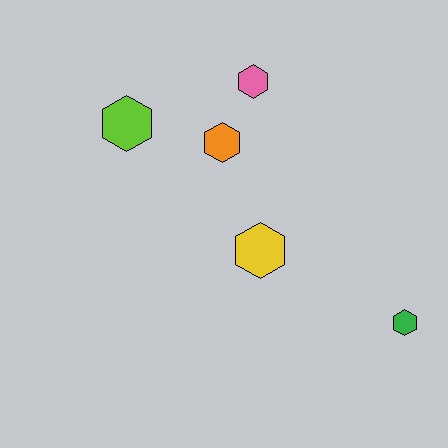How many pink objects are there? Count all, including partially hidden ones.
There is 1 pink object.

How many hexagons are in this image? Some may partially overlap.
There are 5 hexagons.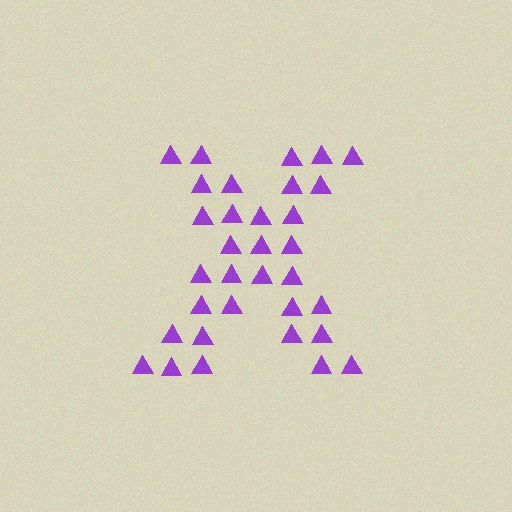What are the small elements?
The small elements are triangles.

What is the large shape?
The large shape is the letter X.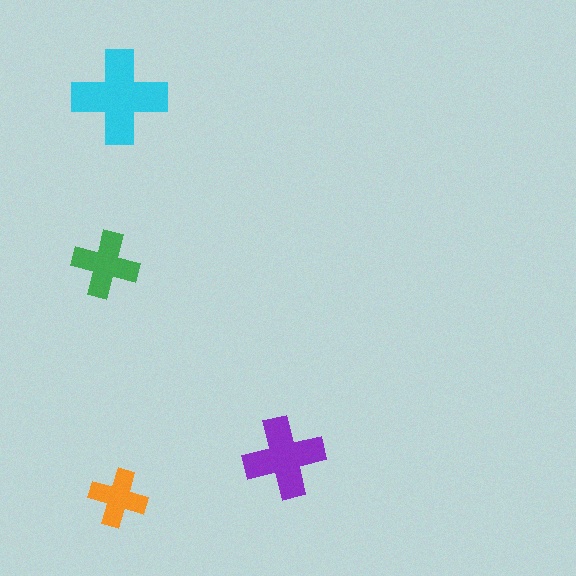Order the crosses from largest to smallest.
the cyan one, the purple one, the green one, the orange one.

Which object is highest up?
The cyan cross is topmost.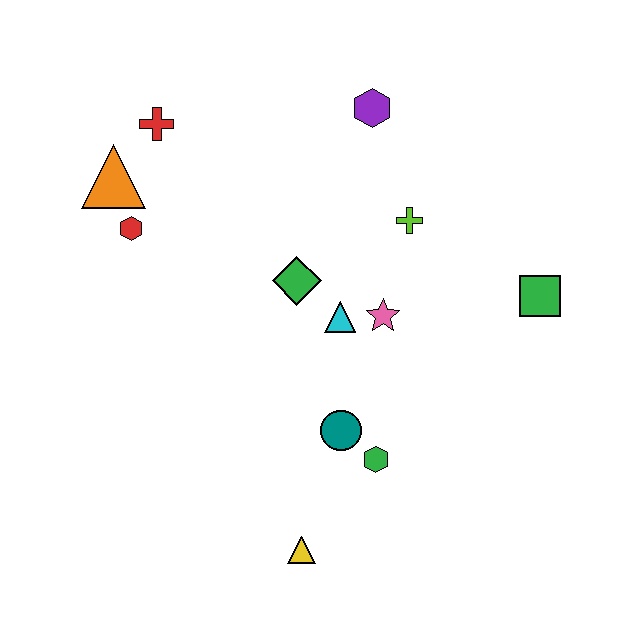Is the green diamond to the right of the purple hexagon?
No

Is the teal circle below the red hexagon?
Yes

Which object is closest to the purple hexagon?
The lime cross is closest to the purple hexagon.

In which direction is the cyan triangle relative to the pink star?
The cyan triangle is to the left of the pink star.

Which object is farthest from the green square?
The orange triangle is farthest from the green square.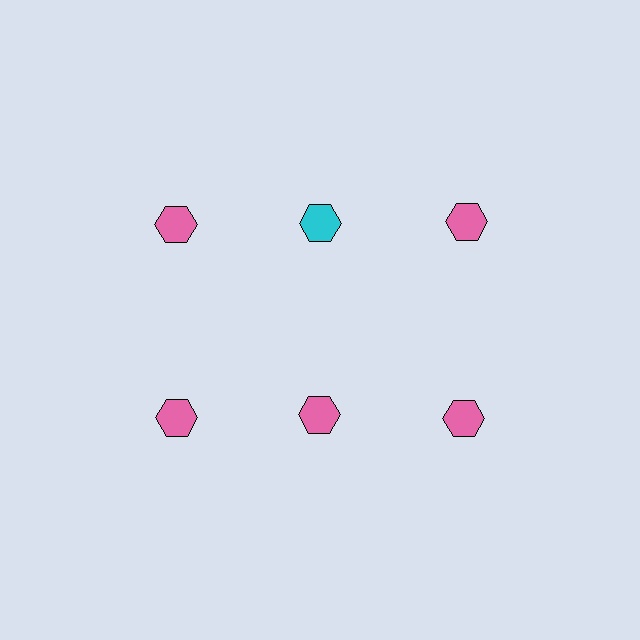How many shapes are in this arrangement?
There are 6 shapes arranged in a grid pattern.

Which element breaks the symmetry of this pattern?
The cyan hexagon in the top row, second from left column breaks the symmetry. All other shapes are pink hexagons.